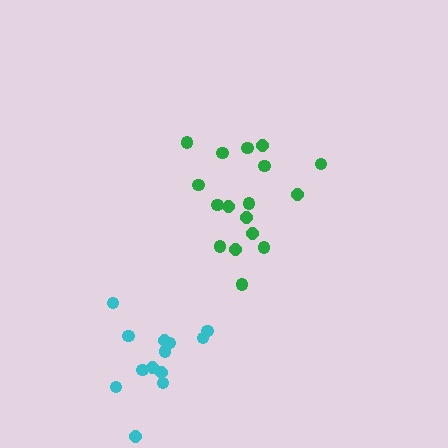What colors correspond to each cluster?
The clusters are colored: green, cyan.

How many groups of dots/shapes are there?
There are 2 groups.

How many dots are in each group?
Group 1: 17 dots, Group 2: 13 dots (30 total).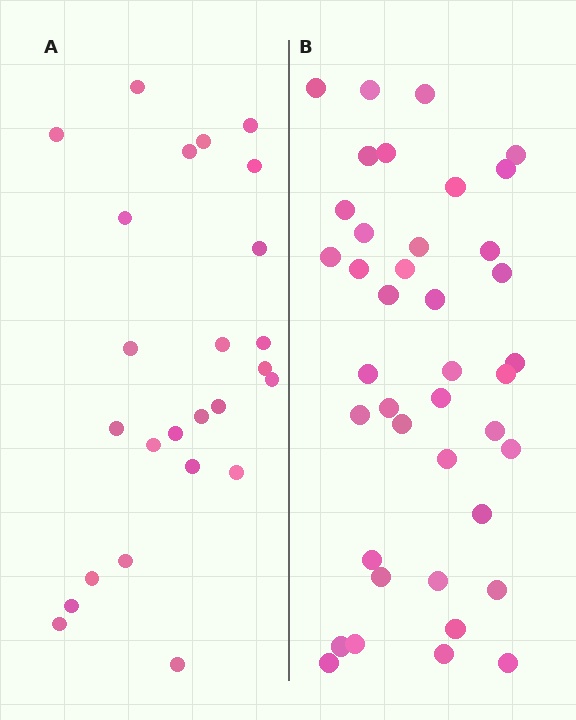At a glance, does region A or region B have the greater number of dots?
Region B (the right region) has more dots.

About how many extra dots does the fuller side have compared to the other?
Region B has approximately 15 more dots than region A.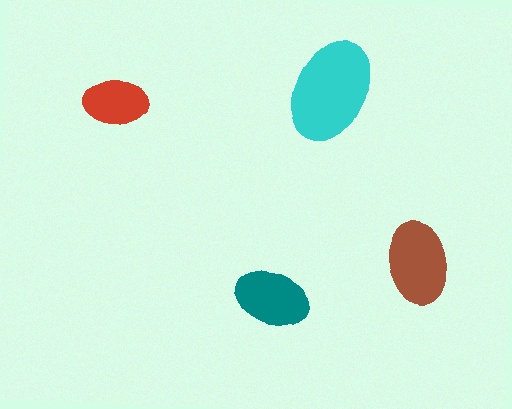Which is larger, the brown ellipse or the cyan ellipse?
The cyan one.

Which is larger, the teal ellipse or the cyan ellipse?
The cyan one.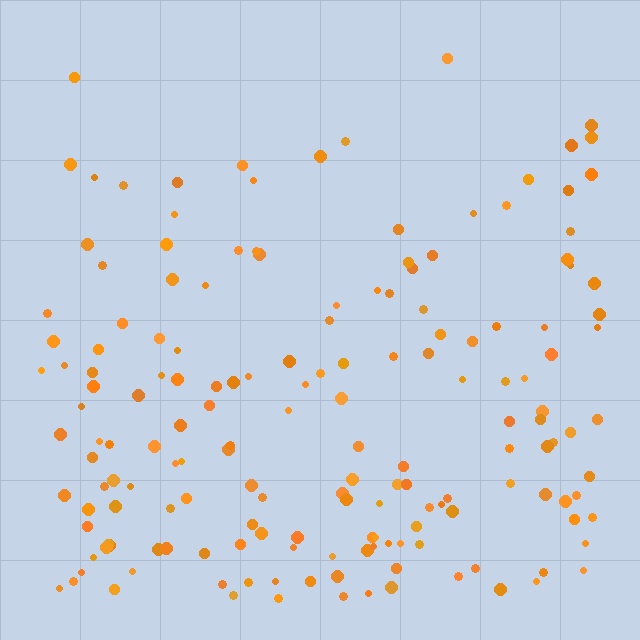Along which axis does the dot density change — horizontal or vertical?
Vertical.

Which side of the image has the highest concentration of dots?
The bottom.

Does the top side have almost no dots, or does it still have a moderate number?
Still a moderate number, just noticeably fewer than the bottom.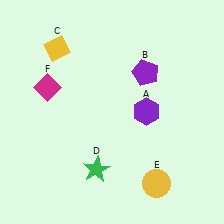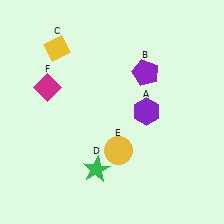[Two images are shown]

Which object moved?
The yellow circle (E) moved left.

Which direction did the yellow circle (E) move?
The yellow circle (E) moved left.